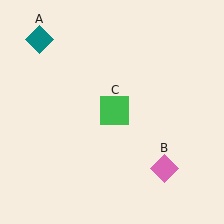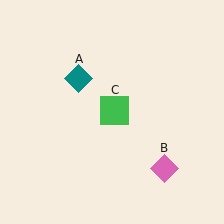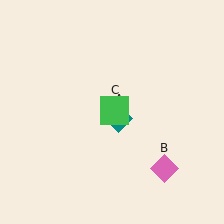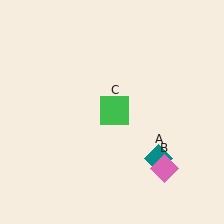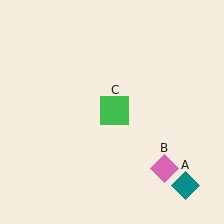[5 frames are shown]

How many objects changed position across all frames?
1 object changed position: teal diamond (object A).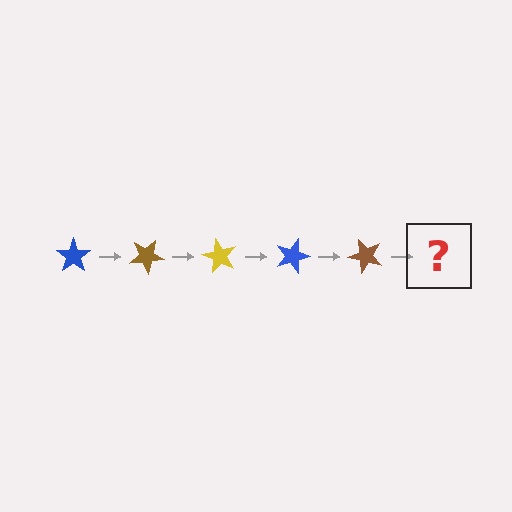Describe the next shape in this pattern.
It should be a yellow star, rotated 150 degrees from the start.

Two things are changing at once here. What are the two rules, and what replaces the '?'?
The two rules are that it rotates 30 degrees each step and the color cycles through blue, brown, and yellow. The '?' should be a yellow star, rotated 150 degrees from the start.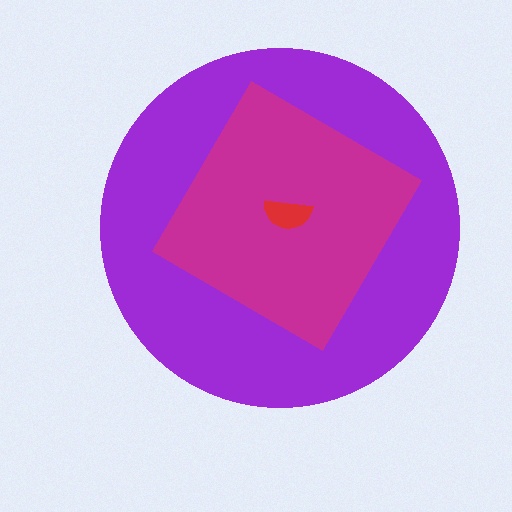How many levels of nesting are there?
3.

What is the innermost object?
The red semicircle.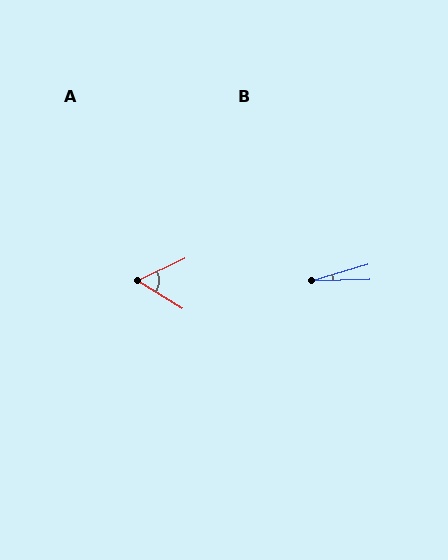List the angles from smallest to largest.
B (15°), A (57°).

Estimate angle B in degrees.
Approximately 15 degrees.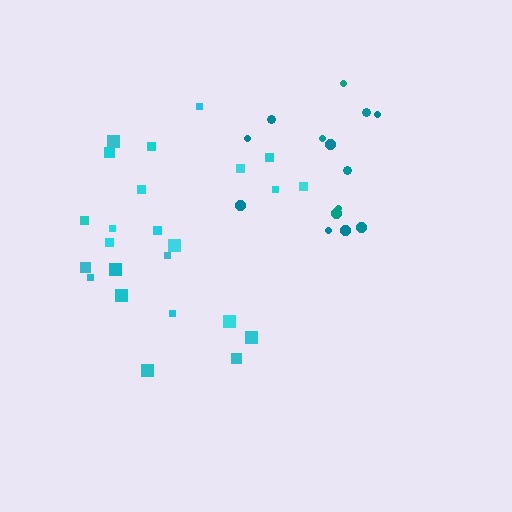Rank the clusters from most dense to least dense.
teal, cyan.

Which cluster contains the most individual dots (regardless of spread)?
Cyan (24).